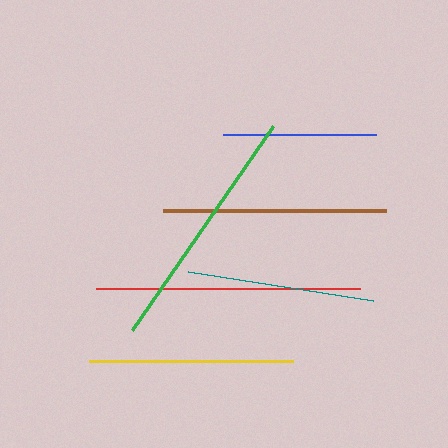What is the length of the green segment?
The green segment is approximately 248 pixels long.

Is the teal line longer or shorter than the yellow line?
The yellow line is longer than the teal line.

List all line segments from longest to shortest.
From longest to shortest: red, green, brown, yellow, teal, blue.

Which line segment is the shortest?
The blue line is the shortest at approximately 153 pixels.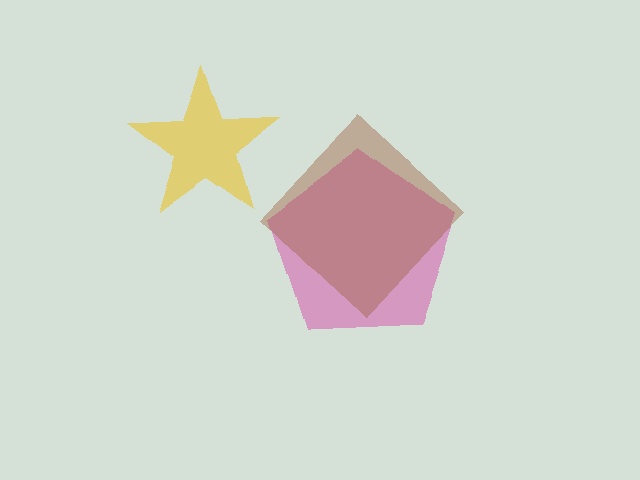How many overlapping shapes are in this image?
There are 3 overlapping shapes in the image.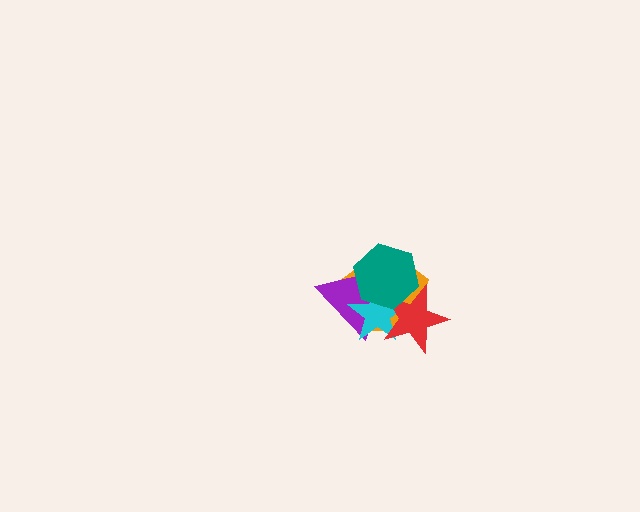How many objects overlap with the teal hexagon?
4 objects overlap with the teal hexagon.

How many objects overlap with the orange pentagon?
4 objects overlap with the orange pentagon.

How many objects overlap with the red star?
4 objects overlap with the red star.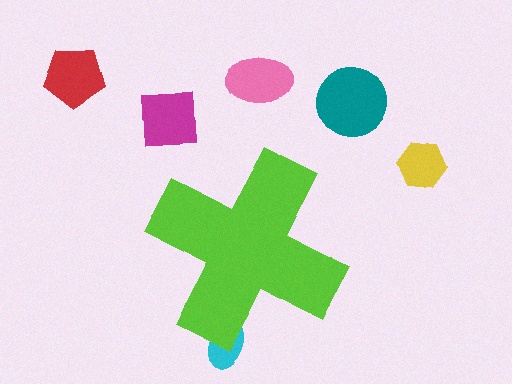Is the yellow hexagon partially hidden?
No, the yellow hexagon is fully visible.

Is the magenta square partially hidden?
No, the magenta square is fully visible.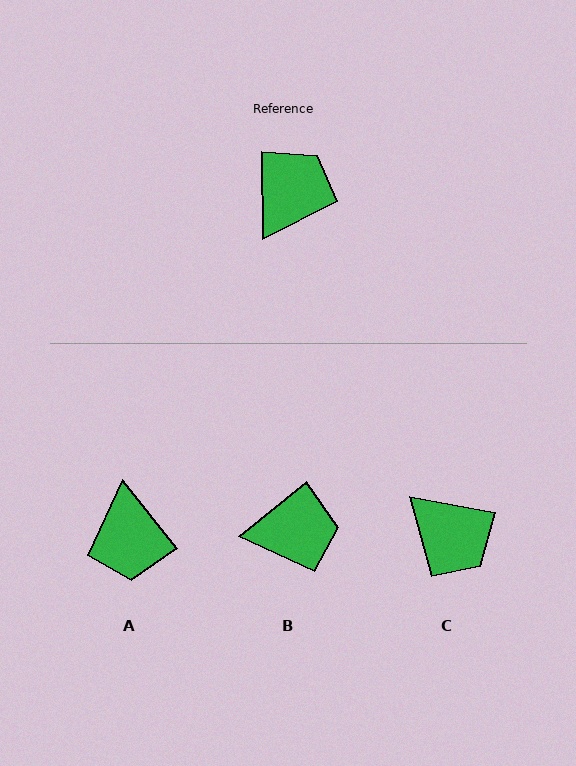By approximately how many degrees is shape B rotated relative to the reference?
Approximately 52 degrees clockwise.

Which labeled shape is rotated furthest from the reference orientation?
A, about 142 degrees away.